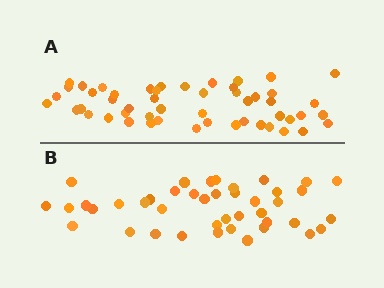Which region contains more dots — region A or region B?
Region A (the top region) has more dots.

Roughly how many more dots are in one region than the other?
Region A has roughly 8 or so more dots than region B.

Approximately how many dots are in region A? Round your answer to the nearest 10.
About 50 dots. (The exact count is 51, which rounds to 50.)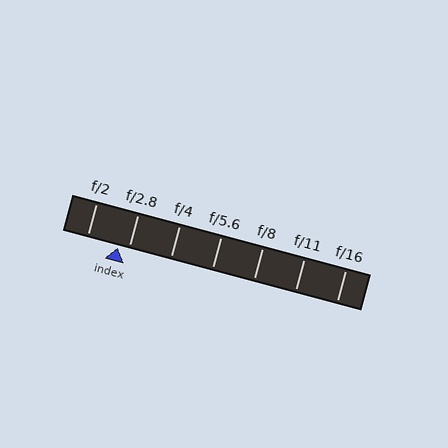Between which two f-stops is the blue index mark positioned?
The index mark is between f/2 and f/2.8.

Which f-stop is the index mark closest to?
The index mark is closest to f/2.8.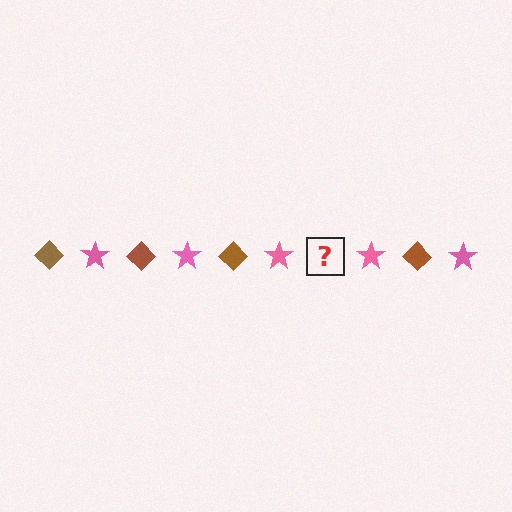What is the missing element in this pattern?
The missing element is a brown diamond.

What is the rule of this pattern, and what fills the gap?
The rule is that the pattern alternates between brown diamond and pink star. The gap should be filled with a brown diamond.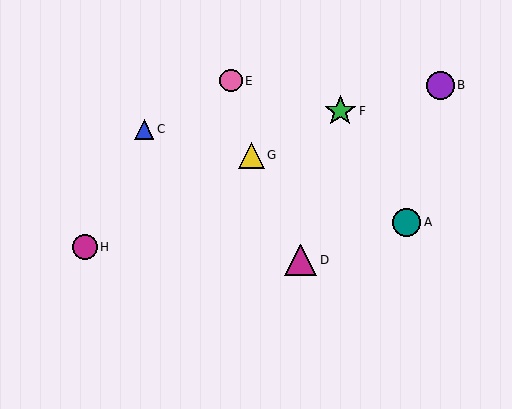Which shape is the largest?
The magenta triangle (labeled D) is the largest.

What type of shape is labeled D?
Shape D is a magenta triangle.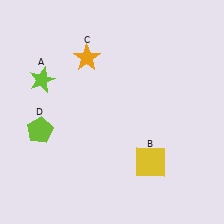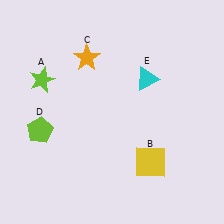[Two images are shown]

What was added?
A cyan triangle (E) was added in Image 2.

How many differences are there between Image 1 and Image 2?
There is 1 difference between the two images.